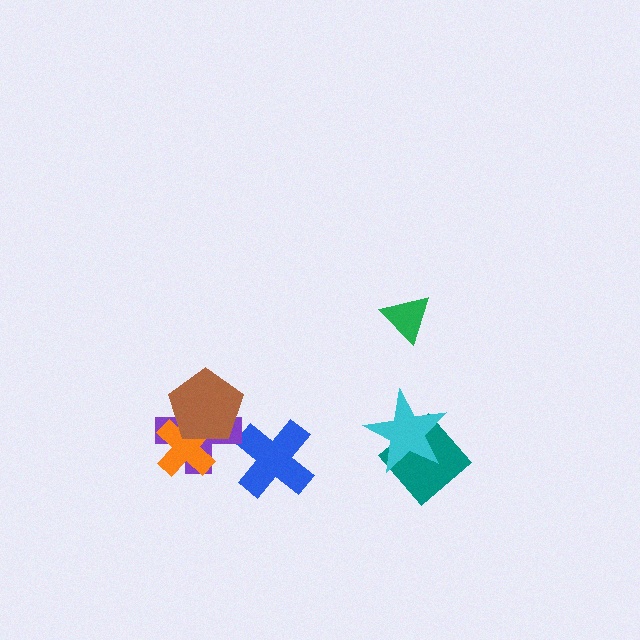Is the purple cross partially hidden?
Yes, it is partially covered by another shape.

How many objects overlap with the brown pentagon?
2 objects overlap with the brown pentagon.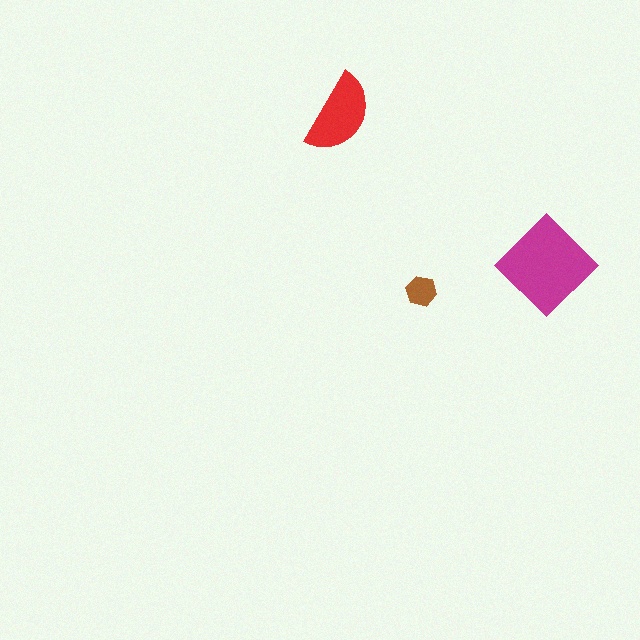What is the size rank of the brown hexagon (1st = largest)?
3rd.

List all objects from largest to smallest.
The magenta diamond, the red semicircle, the brown hexagon.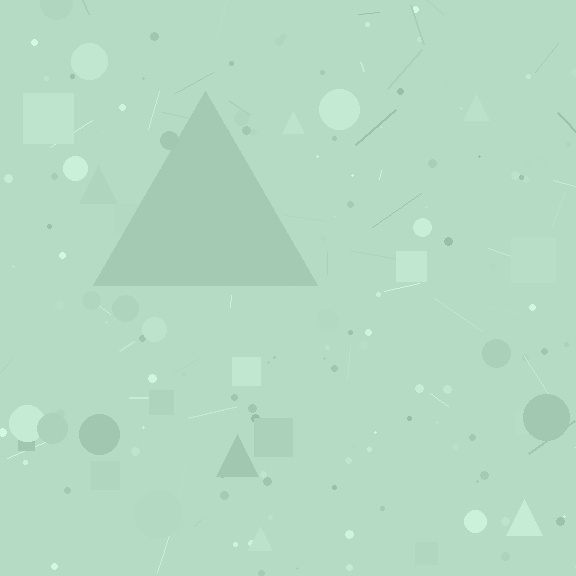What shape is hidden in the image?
A triangle is hidden in the image.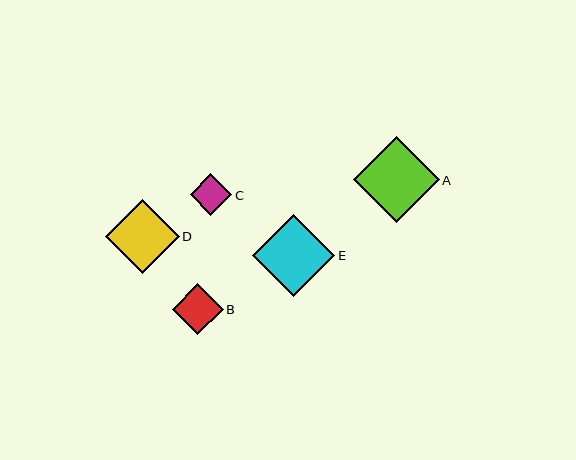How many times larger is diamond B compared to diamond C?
Diamond B is approximately 1.2 times the size of diamond C.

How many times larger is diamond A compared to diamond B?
Diamond A is approximately 1.7 times the size of diamond B.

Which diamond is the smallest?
Diamond C is the smallest with a size of approximately 42 pixels.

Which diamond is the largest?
Diamond A is the largest with a size of approximately 85 pixels.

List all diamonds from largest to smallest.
From largest to smallest: A, E, D, B, C.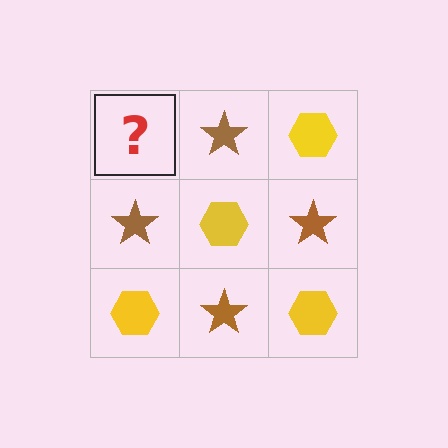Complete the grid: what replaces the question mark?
The question mark should be replaced with a yellow hexagon.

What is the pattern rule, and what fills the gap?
The rule is that it alternates yellow hexagon and brown star in a checkerboard pattern. The gap should be filled with a yellow hexagon.